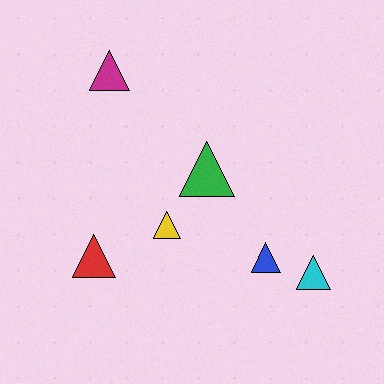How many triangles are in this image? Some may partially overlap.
There are 6 triangles.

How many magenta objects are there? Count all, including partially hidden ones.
There is 1 magenta object.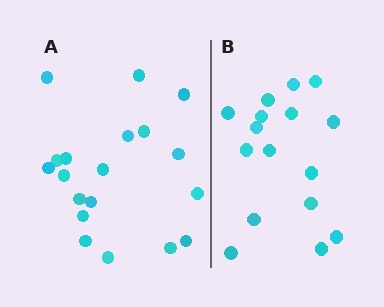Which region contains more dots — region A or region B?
Region A (the left region) has more dots.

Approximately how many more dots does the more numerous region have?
Region A has just a few more — roughly 2 or 3 more dots than region B.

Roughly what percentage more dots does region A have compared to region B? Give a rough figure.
About 20% more.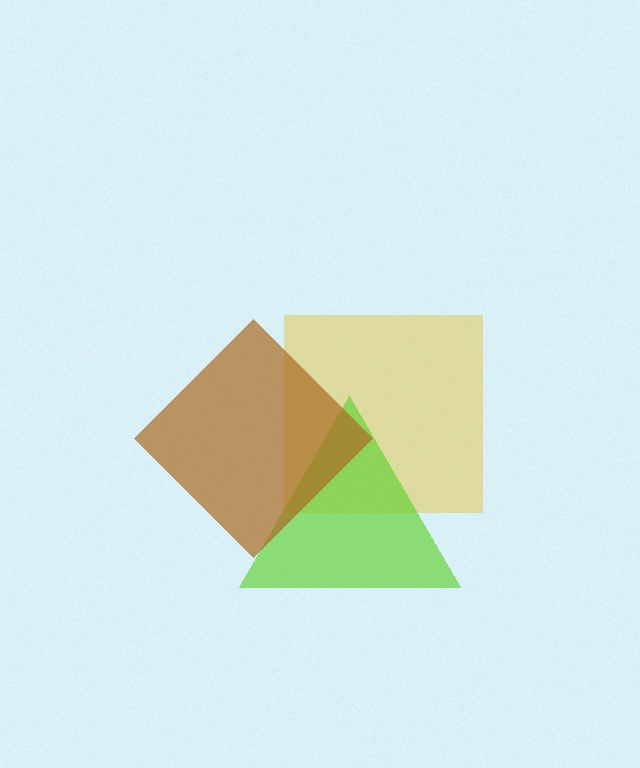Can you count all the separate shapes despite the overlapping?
Yes, there are 3 separate shapes.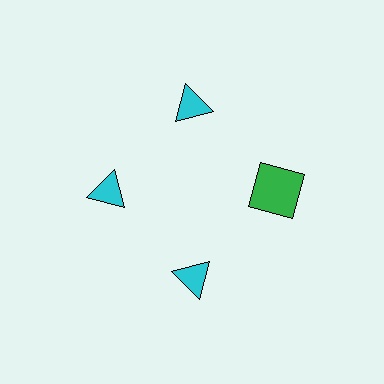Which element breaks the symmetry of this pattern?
The green square at roughly the 3 o'clock position breaks the symmetry. All other shapes are cyan triangles.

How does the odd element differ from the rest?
It differs in both color (green instead of cyan) and shape (square instead of triangle).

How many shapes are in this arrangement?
There are 4 shapes arranged in a ring pattern.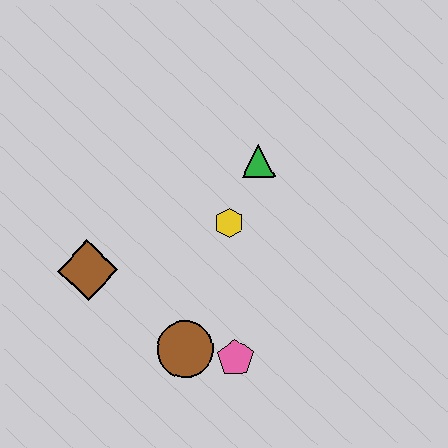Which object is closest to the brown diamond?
The brown circle is closest to the brown diamond.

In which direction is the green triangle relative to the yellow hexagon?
The green triangle is above the yellow hexagon.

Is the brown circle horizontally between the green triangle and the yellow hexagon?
No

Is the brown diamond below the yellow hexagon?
Yes